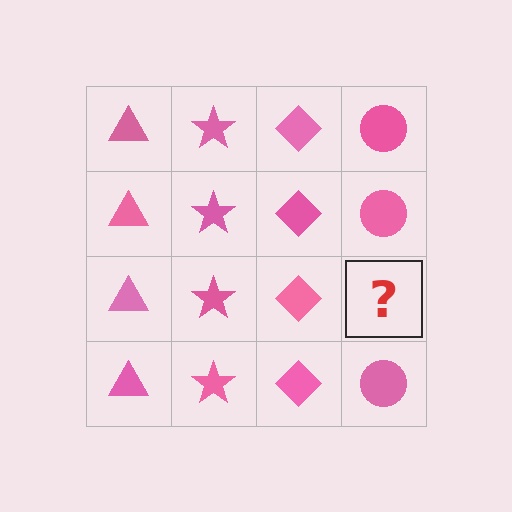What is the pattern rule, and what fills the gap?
The rule is that each column has a consistent shape. The gap should be filled with a pink circle.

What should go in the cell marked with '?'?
The missing cell should contain a pink circle.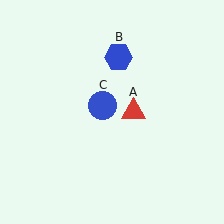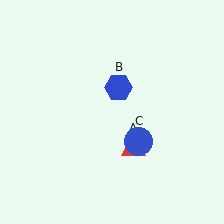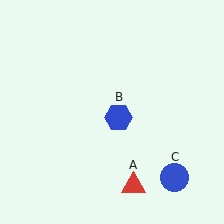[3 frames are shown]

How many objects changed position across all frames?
3 objects changed position: red triangle (object A), blue hexagon (object B), blue circle (object C).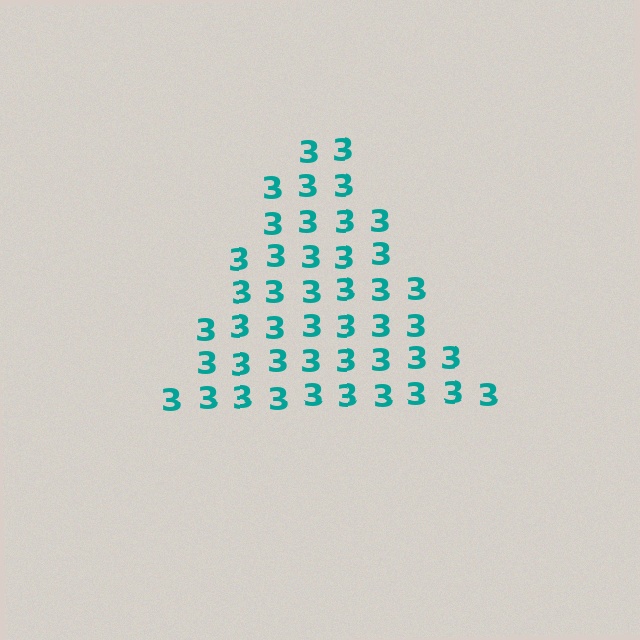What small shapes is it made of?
It is made of small digit 3's.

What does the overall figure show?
The overall figure shows a triangle.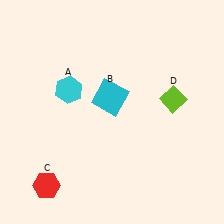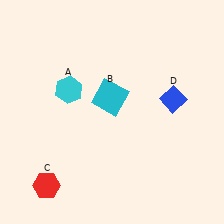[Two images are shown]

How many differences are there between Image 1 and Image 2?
There is 1 difference between the two images.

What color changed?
The diamond (D) changed from lime in Image 1 to blue in Image 2.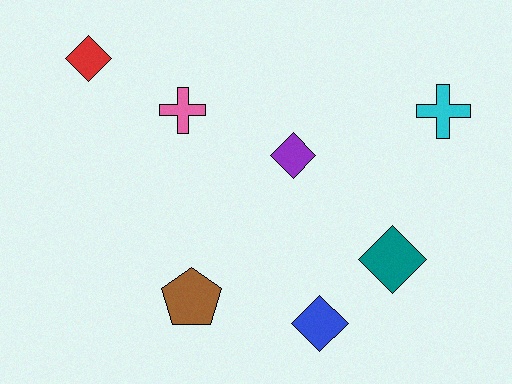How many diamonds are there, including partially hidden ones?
There are 4 diamonds.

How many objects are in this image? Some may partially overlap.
There are 7 objects.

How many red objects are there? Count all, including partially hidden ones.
There is 1 red object.